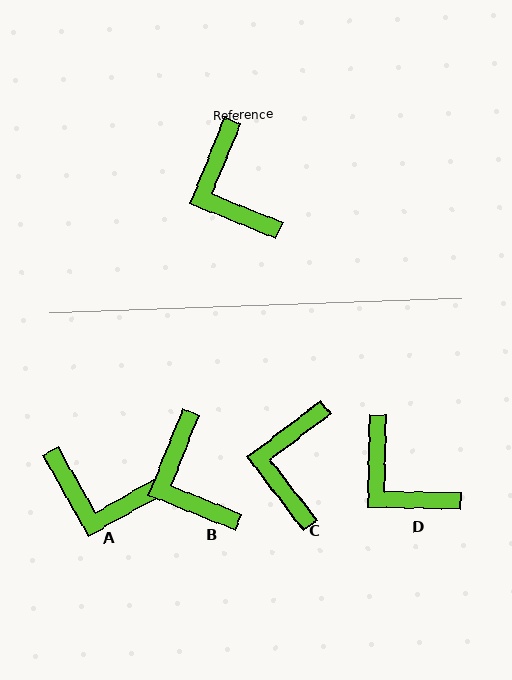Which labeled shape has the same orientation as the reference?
B.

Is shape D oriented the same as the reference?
No, it is off by about 21 degrees.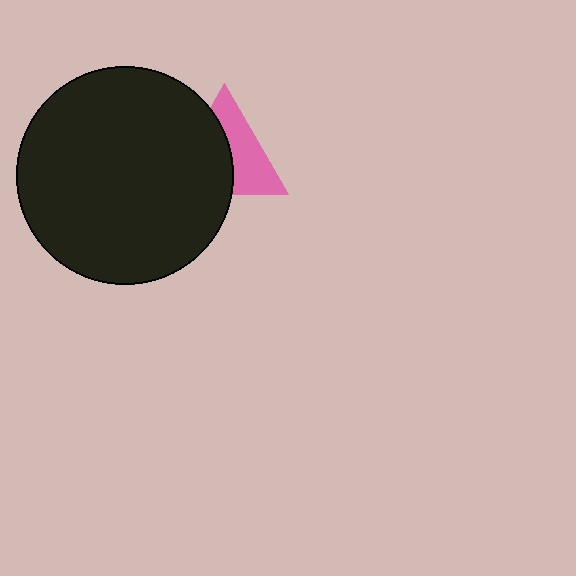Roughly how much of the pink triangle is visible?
About half of it is visible (roughly 49%).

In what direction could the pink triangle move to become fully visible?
The pink triangle could move right. That would shift it out from behind the black circle entirely.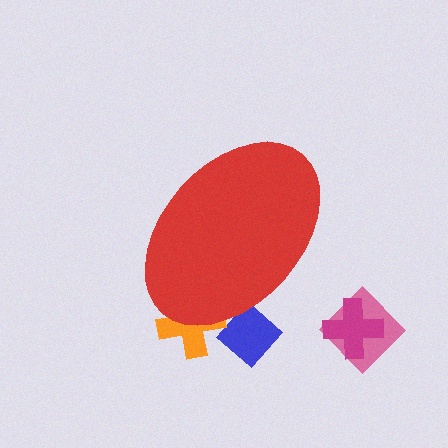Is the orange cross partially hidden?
Yes, the orange cross is partially hidden behind the red ellipse.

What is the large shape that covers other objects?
A red ellipse.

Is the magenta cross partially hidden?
No, the magenta cross is fully visible.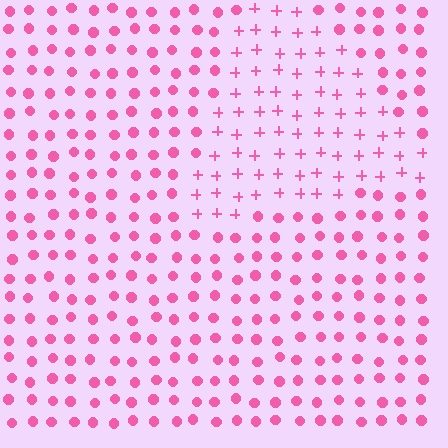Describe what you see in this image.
The image is filled with small pink elements arranged in a uniform grid. A triangle-shaped region contains plus signs, while the surrounding area contains circles. The boundary is defined purely by the change in element shape.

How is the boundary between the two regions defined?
The boundary is defined by a change in element shape: plus signs inside vs. circles outside. All elements share the same color and spacing.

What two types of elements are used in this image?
The image uses plus signs inside the triangle region and circles outside it.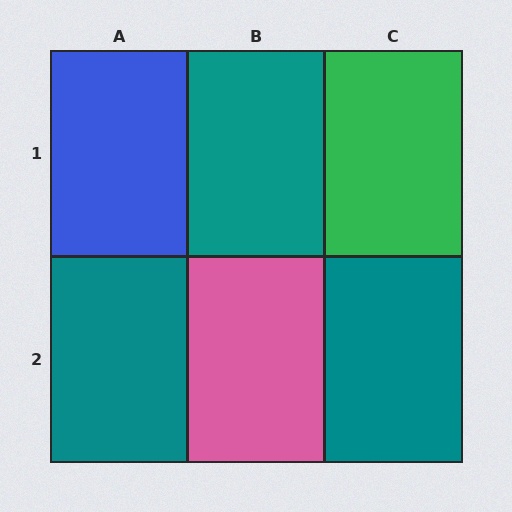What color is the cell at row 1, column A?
Blue.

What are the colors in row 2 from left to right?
Teal, pink, teal.